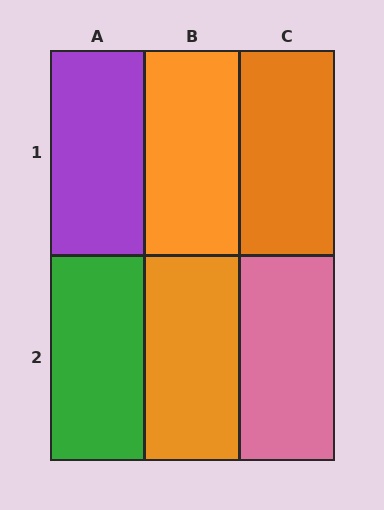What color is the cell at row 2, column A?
Green.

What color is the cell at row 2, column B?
Orange.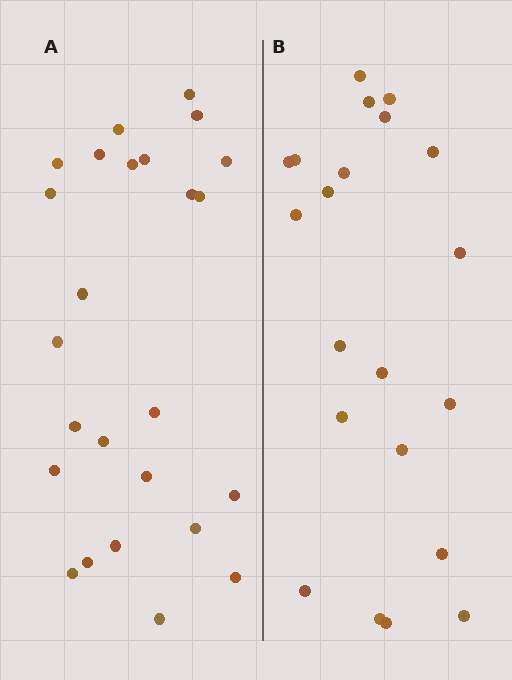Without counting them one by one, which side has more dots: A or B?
Region A (the left region) has more dots.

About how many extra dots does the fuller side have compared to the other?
Region A has about 4 more dots than region B.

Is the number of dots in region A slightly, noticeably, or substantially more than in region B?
Region A has only slightly more — the two regions are fairly close. The ratio is roughly 1.2 to 1.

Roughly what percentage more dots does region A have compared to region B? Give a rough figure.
About 20% more.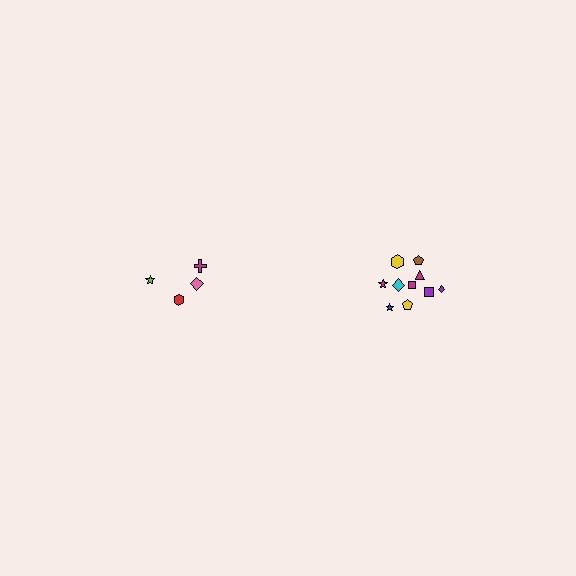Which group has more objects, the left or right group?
The right group.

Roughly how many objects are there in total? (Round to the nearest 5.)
Roughly 15 objects in total.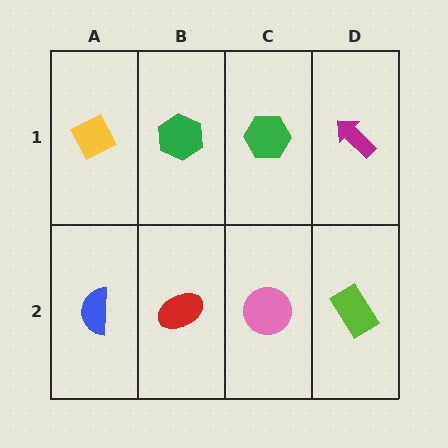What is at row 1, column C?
A green hexagon.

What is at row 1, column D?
A magenta arrow.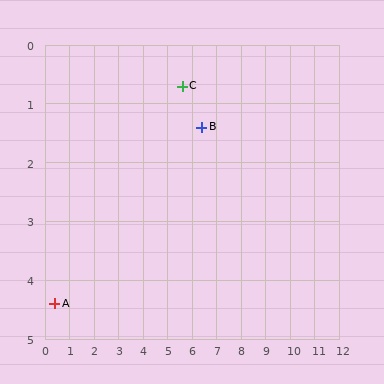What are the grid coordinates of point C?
Point C is at approximately (5.6, 0.7).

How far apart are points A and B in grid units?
Points A and B are about 6.7 grid units apart.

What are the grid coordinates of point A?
Point A is at approximately (0.4, 4.4).